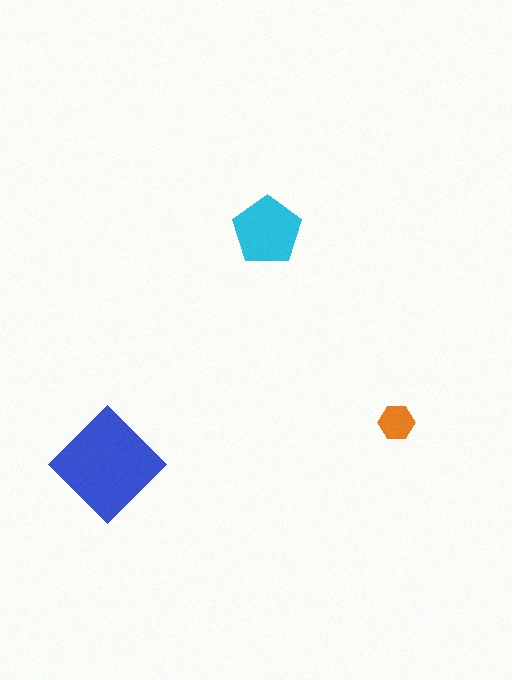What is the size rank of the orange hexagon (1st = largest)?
3rd.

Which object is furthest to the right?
The orange hexagon is rightmost.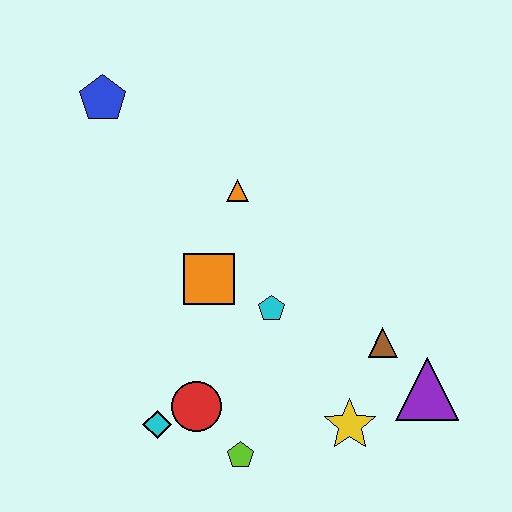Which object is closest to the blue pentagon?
The orange triangle is closest to the blue pentagon.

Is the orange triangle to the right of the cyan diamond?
Yes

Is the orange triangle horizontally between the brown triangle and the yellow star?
No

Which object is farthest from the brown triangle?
The blue pentagon is farthest from the brown triangle.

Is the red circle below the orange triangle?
Yes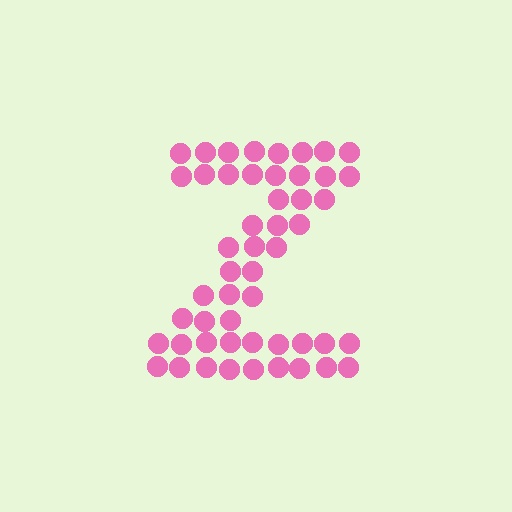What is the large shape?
The large shape is the letter Z.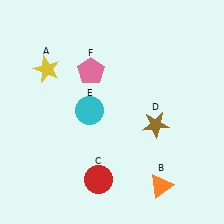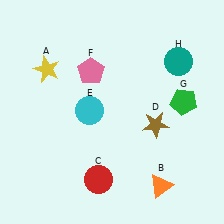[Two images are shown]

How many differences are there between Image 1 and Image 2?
There are 2 differences between the two images.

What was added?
A green pentagon (G), a teal circle (H) were added in Image 2.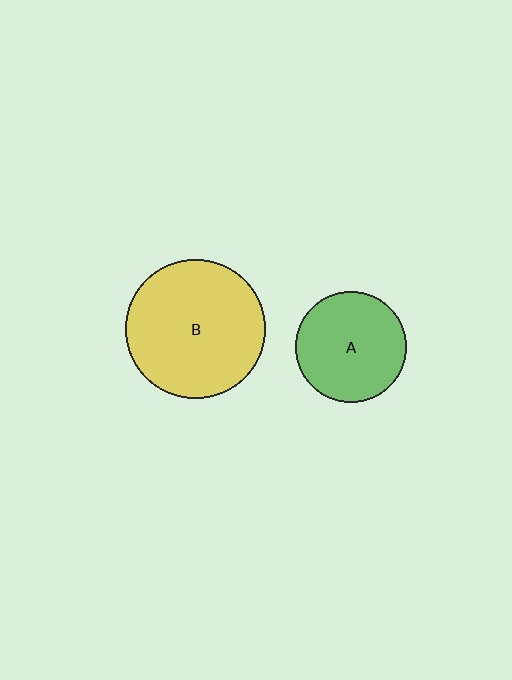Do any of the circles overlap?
No, none of the circles overlap.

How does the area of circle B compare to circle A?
Approximately 1.6 times.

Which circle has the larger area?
Circle B (yellow).